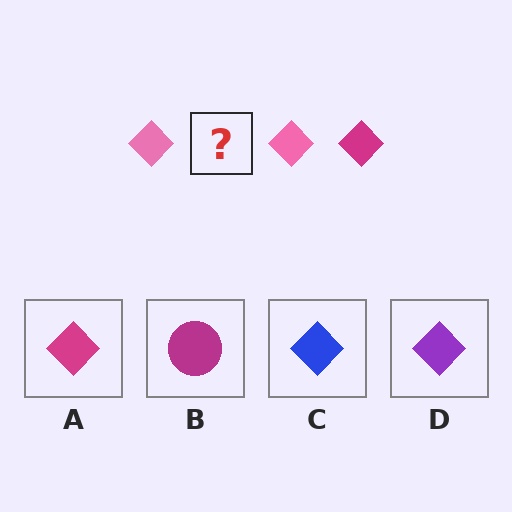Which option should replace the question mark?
Option A.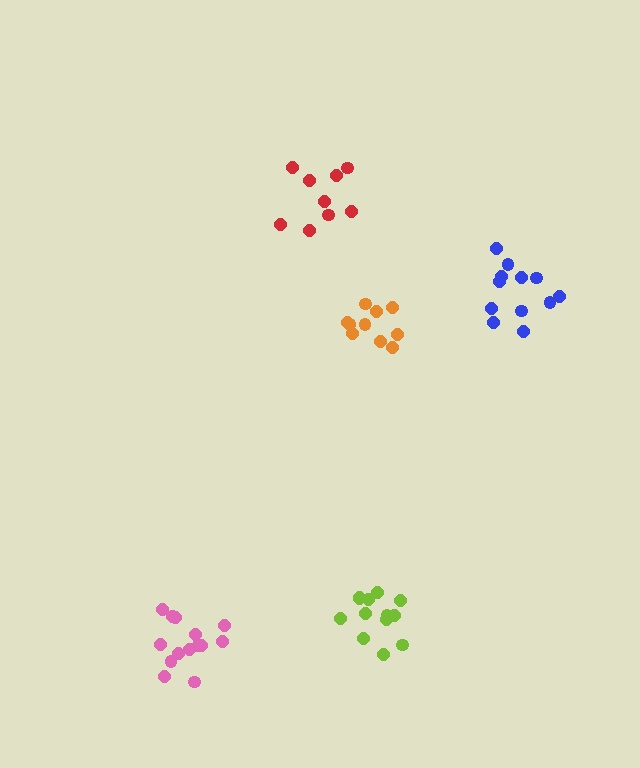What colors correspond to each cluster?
The clusters are colored: lime, pink, red, orange, blue.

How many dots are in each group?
Group 1: 13 dots, Group 2: 14 dots, Group 3: 9 dots, Group 4: 10 dots, Group 5: 12 dots (58 total).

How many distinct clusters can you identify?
There are 5 distinct clusters.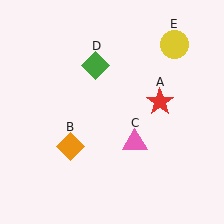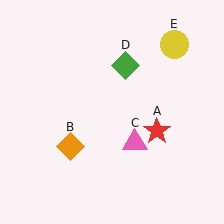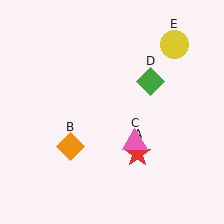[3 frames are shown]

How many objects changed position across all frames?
2 objects changed position: red star (object A), green diamond (object D).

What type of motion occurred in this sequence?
The red star (object A), green diamond (object D) rotated clockwise around the center of the scene.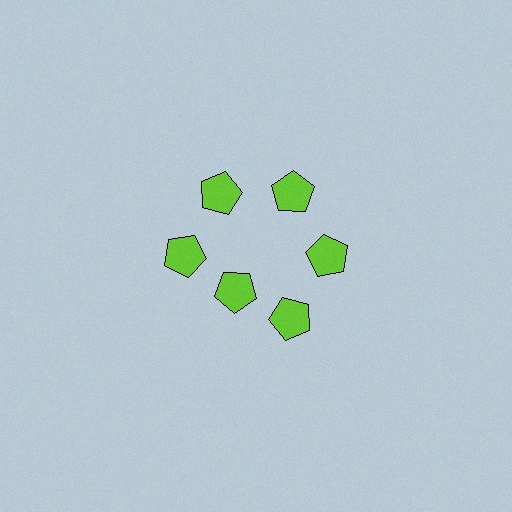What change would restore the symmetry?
The symmetry would be restored by moving it outward, back onto the ring so that all 6 pentagons sit at equal angles and equal distance from the center.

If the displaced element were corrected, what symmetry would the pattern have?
It would have 6-fold rotational symmetry — the pattern would map onto itself every 60 degrees.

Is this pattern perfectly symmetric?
No. The 6 lime pentagons are arranged in a ring, but one element near the 7 o'clock position is pulled inward toward the center, breaking the 6-fold rotational symmetry.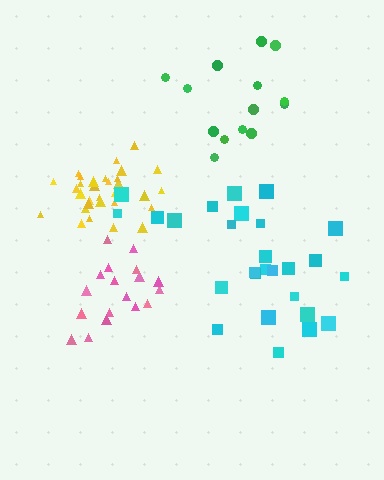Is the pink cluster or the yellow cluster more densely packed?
Yellow.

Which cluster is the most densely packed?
Yellow.